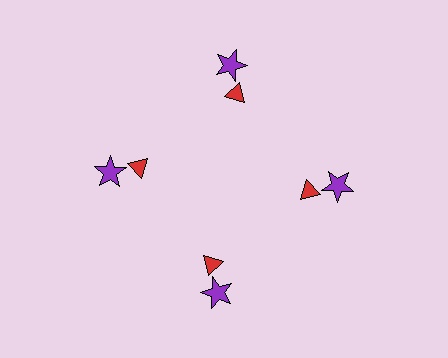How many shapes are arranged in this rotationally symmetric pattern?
There are 8 shapes, arranged in 4 groups of 2.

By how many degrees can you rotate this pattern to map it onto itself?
The pattern maps onto itself every 90 degrees of rotation.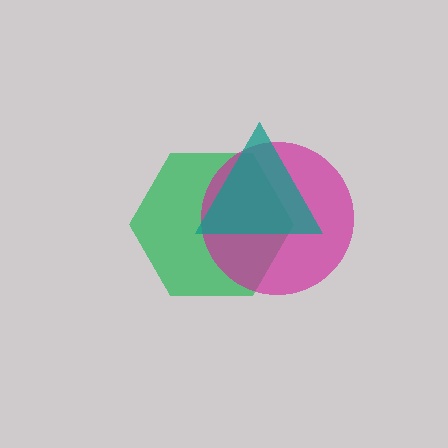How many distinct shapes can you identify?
There are 3 distinct shapes: a green hexagon, a magenta circle, a teal triangle.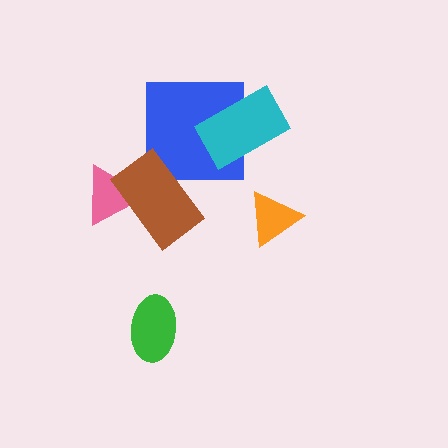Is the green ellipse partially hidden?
No, no other shape covers it.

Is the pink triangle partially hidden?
Yes, it is partially covered by another shape.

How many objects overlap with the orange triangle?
0 objects overlap with the orange triangle.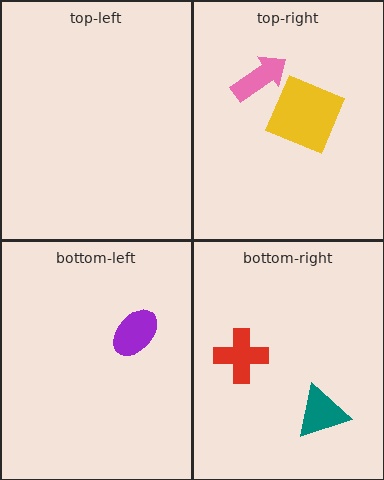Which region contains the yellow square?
The top-right region.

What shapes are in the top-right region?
The yellow square, the pink arrow.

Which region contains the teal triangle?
The bottom-right region.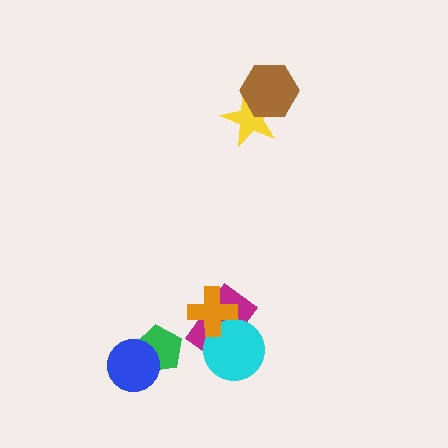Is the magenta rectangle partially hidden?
Yes, it is partially covered by another shape.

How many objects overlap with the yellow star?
1 object overlaps with the yellow star.